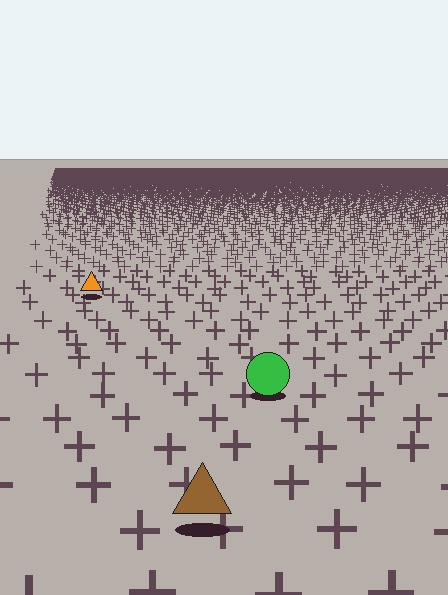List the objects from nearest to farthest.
From nearest to farthest: the brown triangle, the green circle, the orange triangle.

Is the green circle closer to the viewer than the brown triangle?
No. The brown triangle is closer — you can tell from the texture gradient: the ground texture is coarser near it.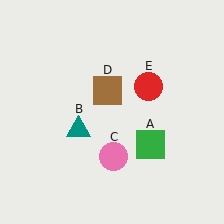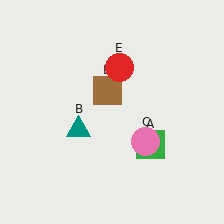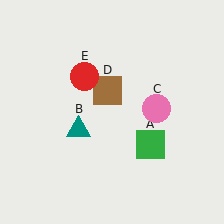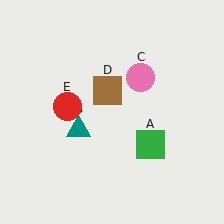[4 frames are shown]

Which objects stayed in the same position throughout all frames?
Green square (object A) and teal triangle (object B) and brown square (object D) remained stationary.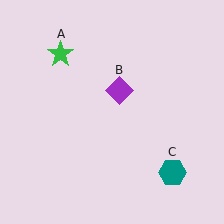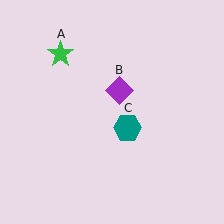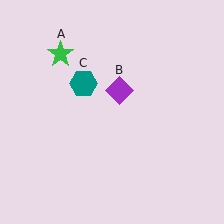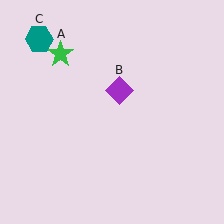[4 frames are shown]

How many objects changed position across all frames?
1 object changed position: teal hexagon (object C).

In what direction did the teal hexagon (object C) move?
The teal hexagon (object C) moved up and to the left.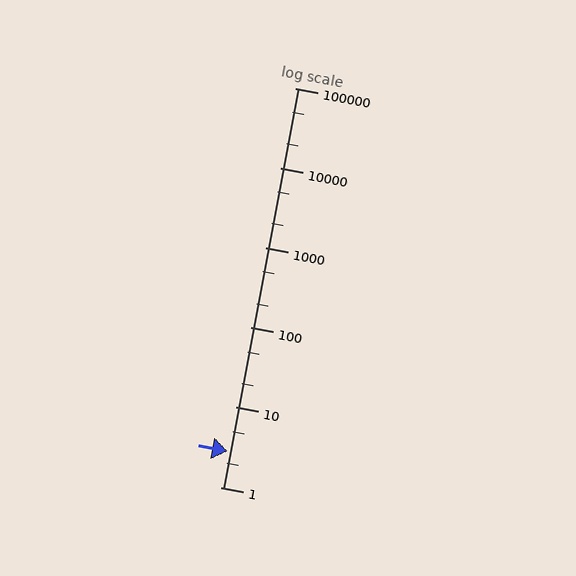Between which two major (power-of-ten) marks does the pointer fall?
The pointer is between 1 and 10.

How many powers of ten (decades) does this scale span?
The scale spans 5 decades, from 1 to 100000.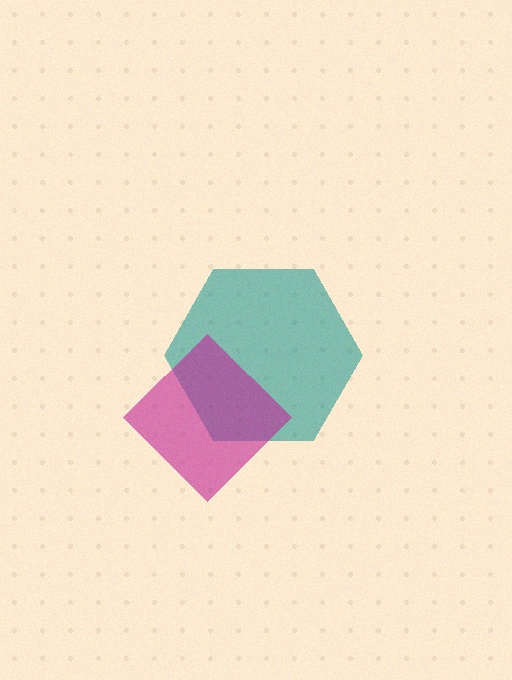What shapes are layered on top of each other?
The layered shapes are: a teal hexagon, a magenta diamond.